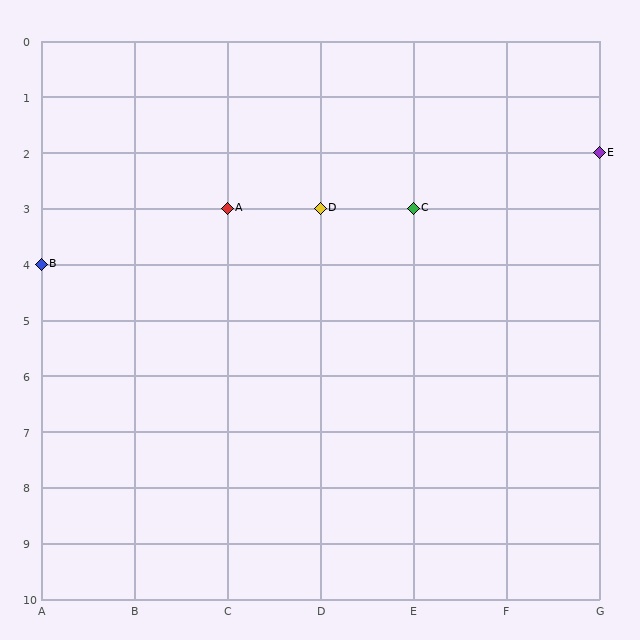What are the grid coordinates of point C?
Point C is at grid coordinates (E, 3).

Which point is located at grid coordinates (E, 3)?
Point C is at (E, 3).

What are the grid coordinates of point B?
Point B is at grid coordinates (A, 4).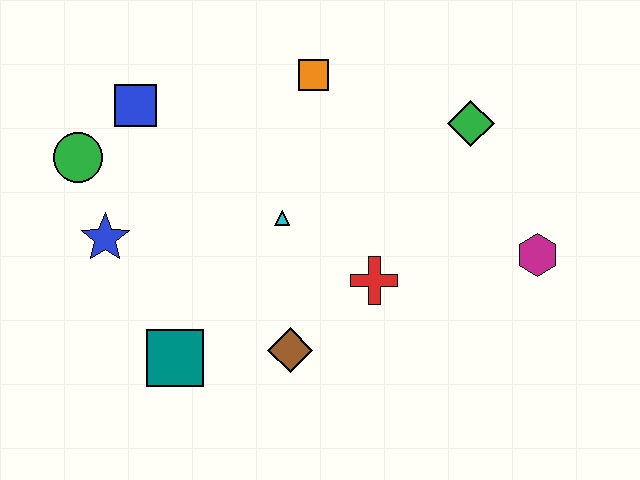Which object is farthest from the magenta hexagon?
The green circle is farthest from the magenta hexagon.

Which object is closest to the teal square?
The brown diamond is closest to the teal square.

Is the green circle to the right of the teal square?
No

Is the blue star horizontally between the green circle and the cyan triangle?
Yes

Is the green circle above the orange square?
No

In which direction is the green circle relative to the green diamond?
The green circle is to the left of the green diamond.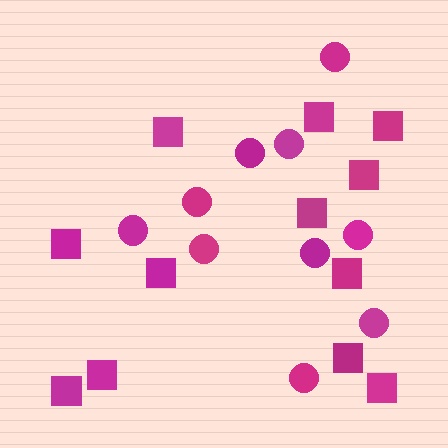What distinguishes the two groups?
There are 2 groups: one group of circles (10) and one group of squares (12).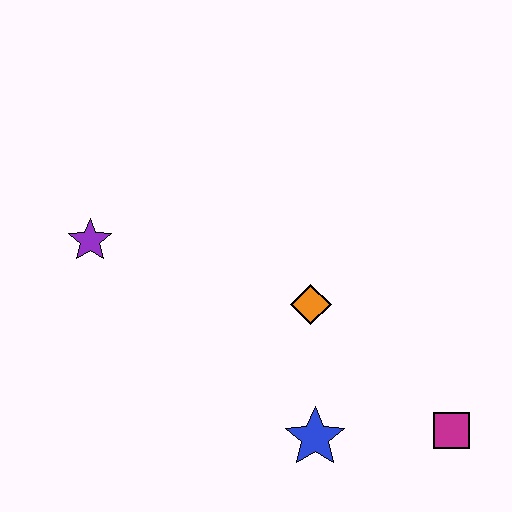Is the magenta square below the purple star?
Yes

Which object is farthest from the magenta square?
The purple star is farthest from the magenta square.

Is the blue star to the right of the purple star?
Yes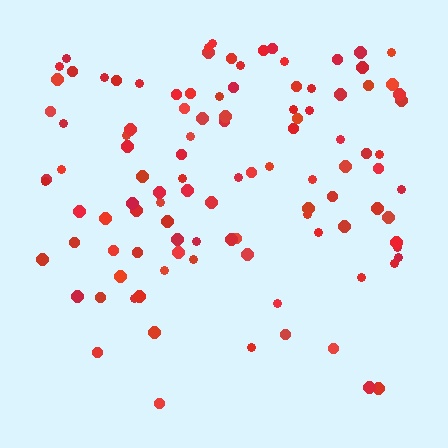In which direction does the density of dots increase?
From bottom to top, with the top side densest.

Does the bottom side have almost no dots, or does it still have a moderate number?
Still a moderate number, just noticeably fewer than the top.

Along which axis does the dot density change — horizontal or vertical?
Vertical.